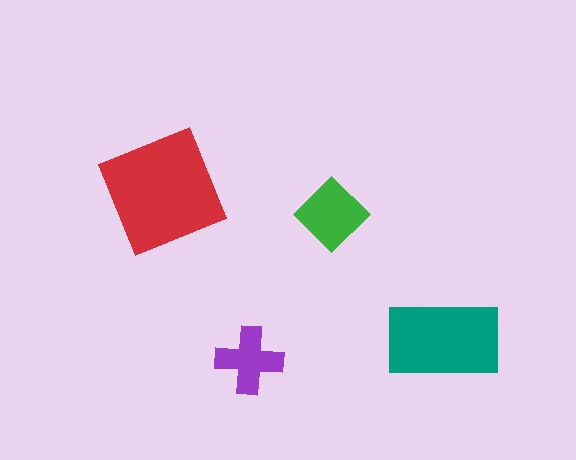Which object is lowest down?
The purple cross is bottommost.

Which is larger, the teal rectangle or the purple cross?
The teal rectangle.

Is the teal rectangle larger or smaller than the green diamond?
Larger.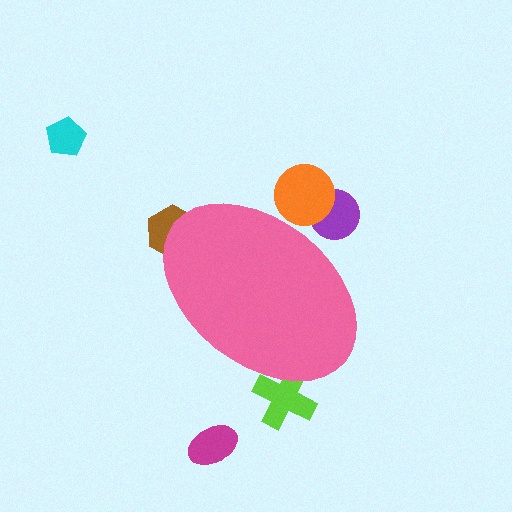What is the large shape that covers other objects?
A pink ellipse.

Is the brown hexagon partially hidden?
Yes, the brown hexagon is partially hidden behind the pink ellipse.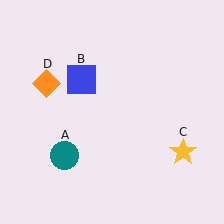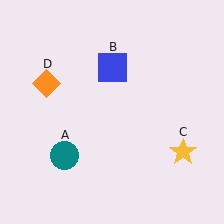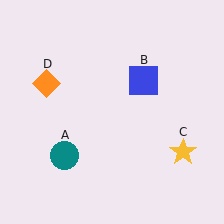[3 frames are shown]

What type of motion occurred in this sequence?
The blue square (object B) rotated clockwise around the center of the scene.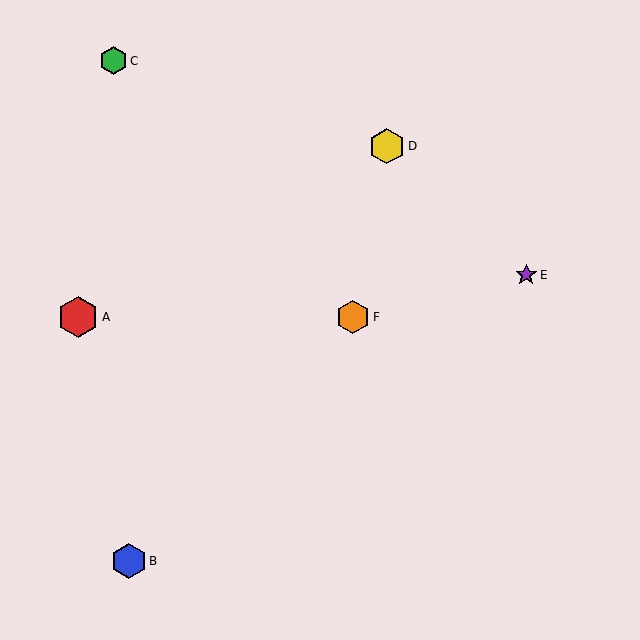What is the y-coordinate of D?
Object D is at y≈146.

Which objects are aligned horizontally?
Objects A, F are aligned horizontally.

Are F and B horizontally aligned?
No, F is at y≈317 and B is at y≈561.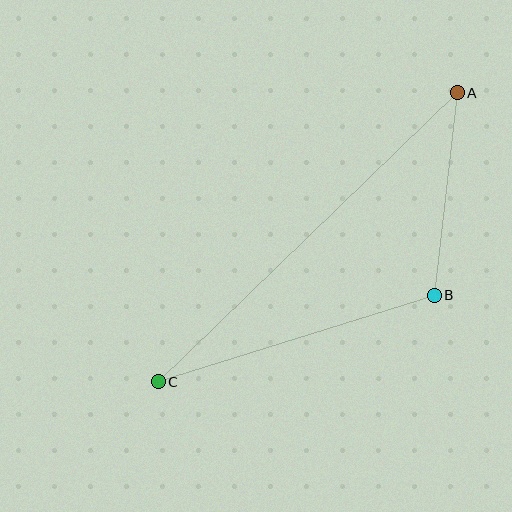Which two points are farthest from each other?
Points A and C are farthest from each other.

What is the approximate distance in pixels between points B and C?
The distance between B and C is approximately 290 pixels.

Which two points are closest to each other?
Points A and B are closest to each other.